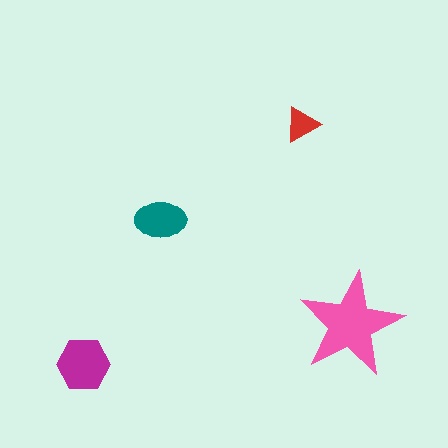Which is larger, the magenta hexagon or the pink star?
The pink star.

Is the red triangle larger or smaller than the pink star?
Smaller.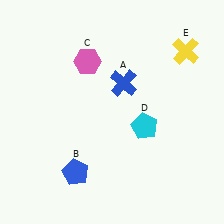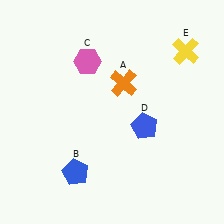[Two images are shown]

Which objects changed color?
A changed from blue to orange. D changed from cyan to blue.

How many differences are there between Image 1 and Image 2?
There are 2 differences between the two images.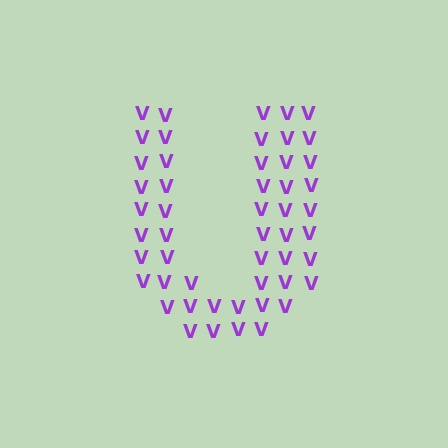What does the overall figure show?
The overall figure shows the letter U.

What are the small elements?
The small elements are letter V's.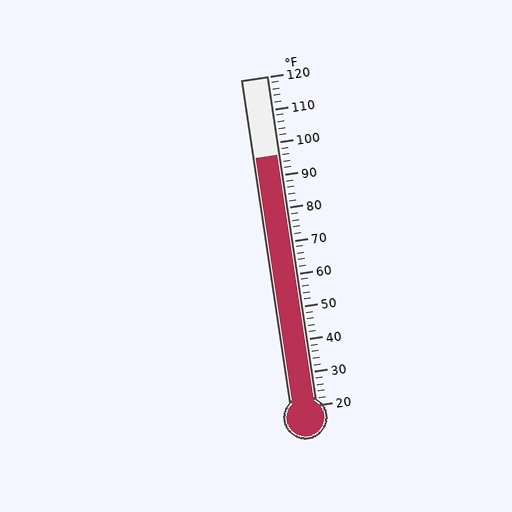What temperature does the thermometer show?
The thermometer shows approximately 96°F.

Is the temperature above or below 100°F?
The temperature is below 100°F.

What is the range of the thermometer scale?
The thermometer scale ranges from 20°F to 120°F.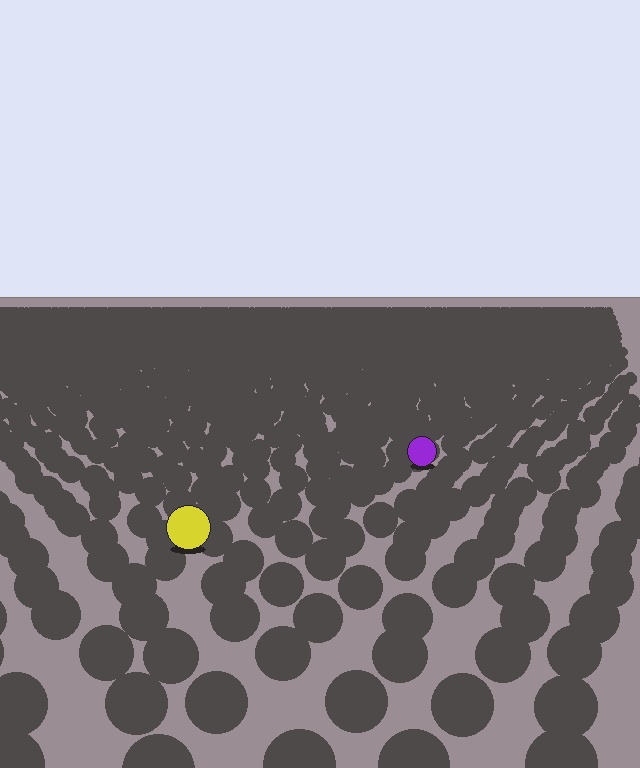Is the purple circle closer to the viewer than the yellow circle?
No. The yellow circle is closer — you can tell from the texture gradient: the ground texture is coarser near it.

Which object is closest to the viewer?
The yellow circle is closest. The texture marks near it are larger and more spread out.